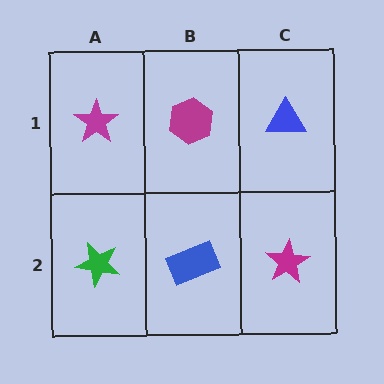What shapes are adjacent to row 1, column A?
A green star (row 2, column A), a magenta hexagon (row 1, column B).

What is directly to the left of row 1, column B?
A magenta star.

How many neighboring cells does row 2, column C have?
2.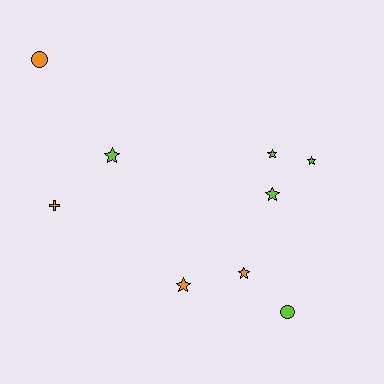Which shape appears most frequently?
Star, with 6 objects.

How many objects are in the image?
There are 9 objects.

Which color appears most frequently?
Lime, with 5 objects.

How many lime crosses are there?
There are no lime crosses.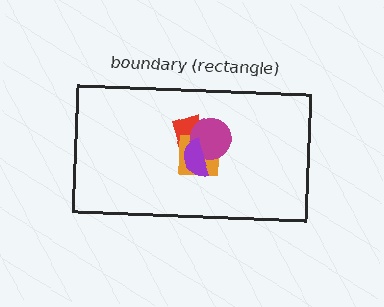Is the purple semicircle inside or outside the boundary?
Inside.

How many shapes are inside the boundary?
4 inside, 0 outside.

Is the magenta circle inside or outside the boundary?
Inside.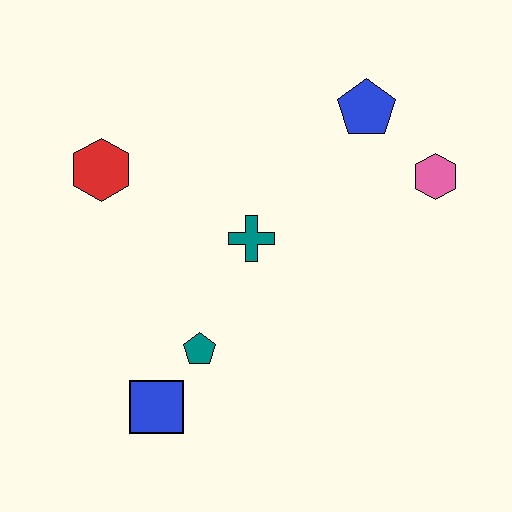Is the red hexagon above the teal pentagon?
Yes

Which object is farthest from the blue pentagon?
The blue square is farthest from the blue pentagon.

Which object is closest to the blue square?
The teal pentagon is closest to the blue square.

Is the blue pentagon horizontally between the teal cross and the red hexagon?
No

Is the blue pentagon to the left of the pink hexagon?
Yes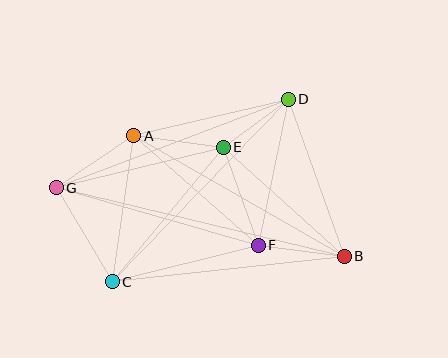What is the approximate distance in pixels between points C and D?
The distance between C and D is approximately 254 pixels.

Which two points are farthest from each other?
Points B and G are farthest from each other.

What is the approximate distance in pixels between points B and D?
The distance between B and D is approximately 167 pixels.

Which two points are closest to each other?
Points D and E are closest to each other.